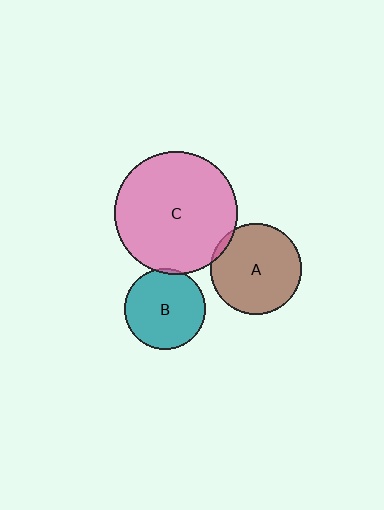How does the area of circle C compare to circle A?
Approximately 1.8 times.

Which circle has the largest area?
Circle C (pink).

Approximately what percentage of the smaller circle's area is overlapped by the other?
Approximately 5%.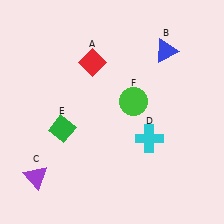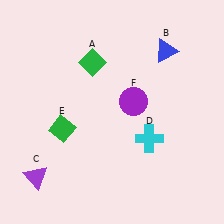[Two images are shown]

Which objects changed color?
A changed from red to green. F changed from green to purple.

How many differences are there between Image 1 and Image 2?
There are 2 differences between the two images.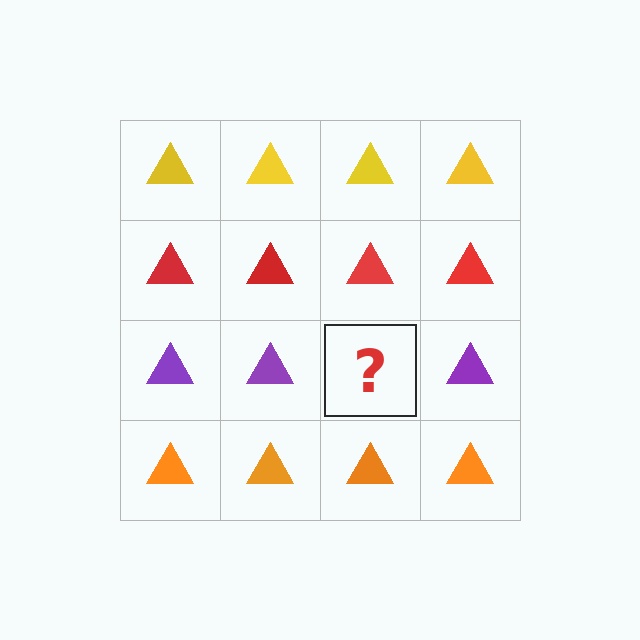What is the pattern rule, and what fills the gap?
The rule is that each row has a consistent color. The gap should be filled with a purple triangle.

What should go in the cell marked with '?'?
The missing cell should contain a purple triangle.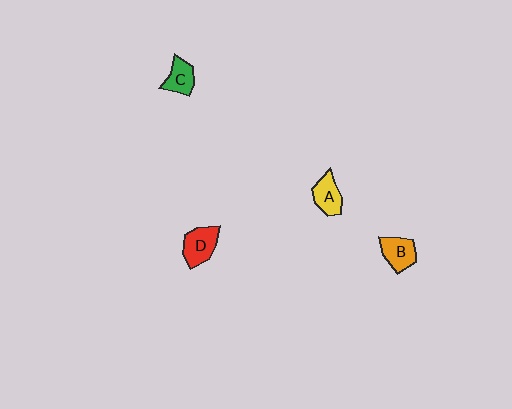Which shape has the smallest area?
Shape C (green).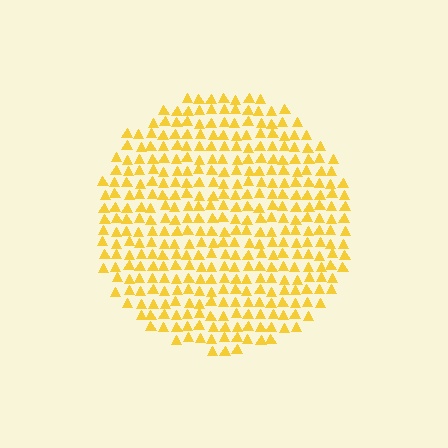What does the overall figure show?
The overall figure shows a circle.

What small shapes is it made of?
It is made of small triangles.